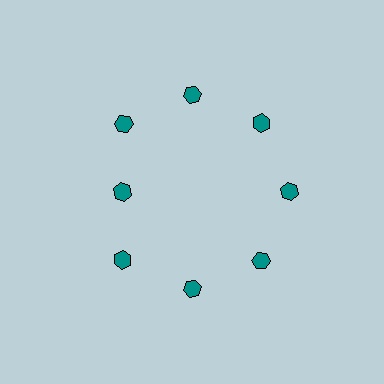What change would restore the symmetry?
The symmetry would be restored by moving it outward, back onto the ring so that all 8 hexagons sit at equal angles and equal distance from the center.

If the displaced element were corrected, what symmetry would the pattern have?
It would have 8-fold rotational symmetry — the pattern would map onto itself every 45 degrees.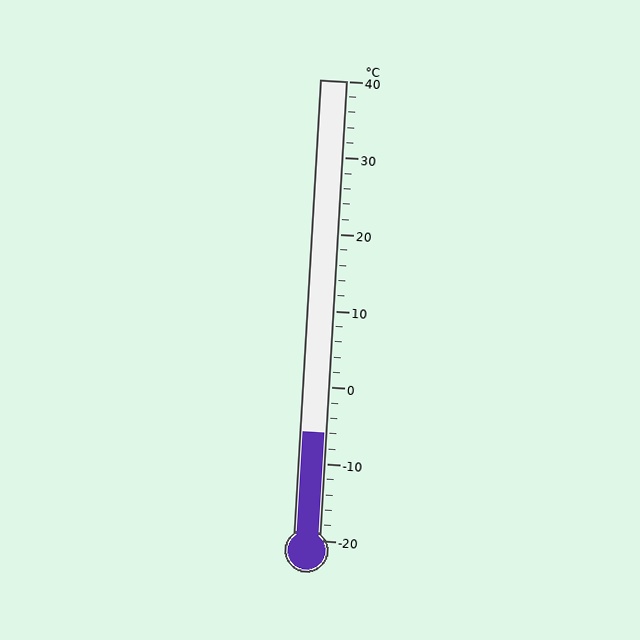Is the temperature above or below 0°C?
The temperature is below 0°C.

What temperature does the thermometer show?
The thermometer shows approximately -6°C.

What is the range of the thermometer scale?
The thermometer scale ranges from -20°C to 40°C.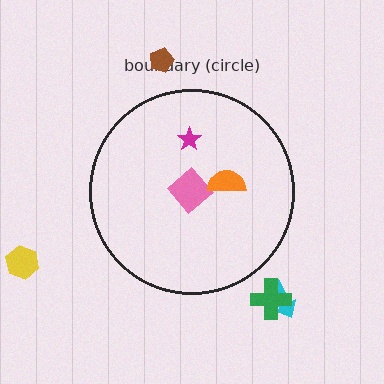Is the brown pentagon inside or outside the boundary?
Outside.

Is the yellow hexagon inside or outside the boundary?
Outside.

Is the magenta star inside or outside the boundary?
Inside.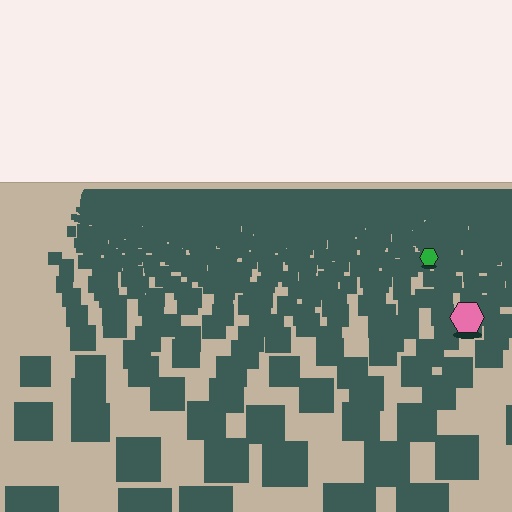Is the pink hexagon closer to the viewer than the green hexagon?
Yes. The pink hexagon is closer — you can tell from the texture gradient: the ground texture is coarser near it.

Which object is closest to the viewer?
The pink hexagon is closest. The texture marks near it are larger and more spread out.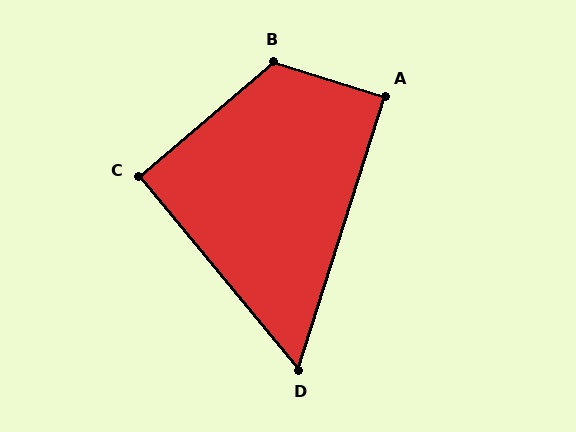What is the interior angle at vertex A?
Approximately 89 degrees (approximately right).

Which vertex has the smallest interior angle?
D, at approximately 57 degrees.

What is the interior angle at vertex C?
Approximately 91 degrees (approximately right).